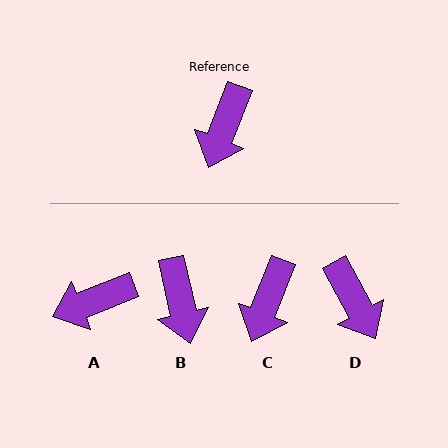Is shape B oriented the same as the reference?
No, it is off by about 34 degrees.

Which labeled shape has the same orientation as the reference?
C.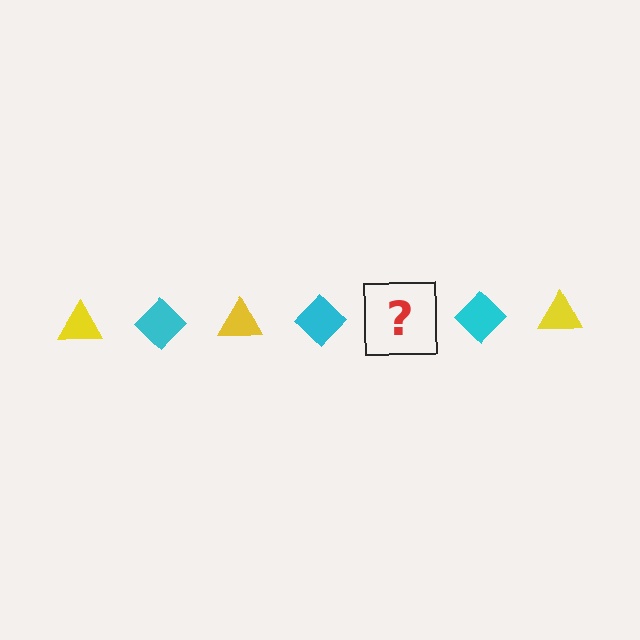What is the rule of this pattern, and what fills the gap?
The rule is that the pattern alternates between yellow triangle and cyan diamond. The gap should be filled with a yellow triangle.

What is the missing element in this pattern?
The missing element is a yellow triangle.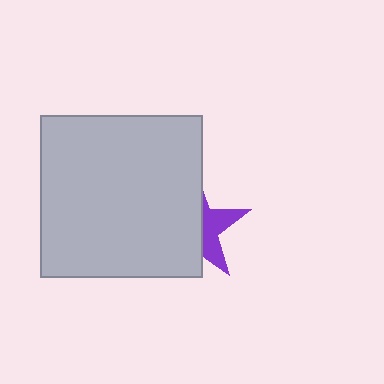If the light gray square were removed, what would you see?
You would see the complete purple star.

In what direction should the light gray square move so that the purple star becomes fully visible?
The light gray square should move left. That is the shortest direction to clear the overlap and leave the purple star fully visible.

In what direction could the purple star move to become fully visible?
The purple star could move right. That would shift it out from behind the light gray square entirely.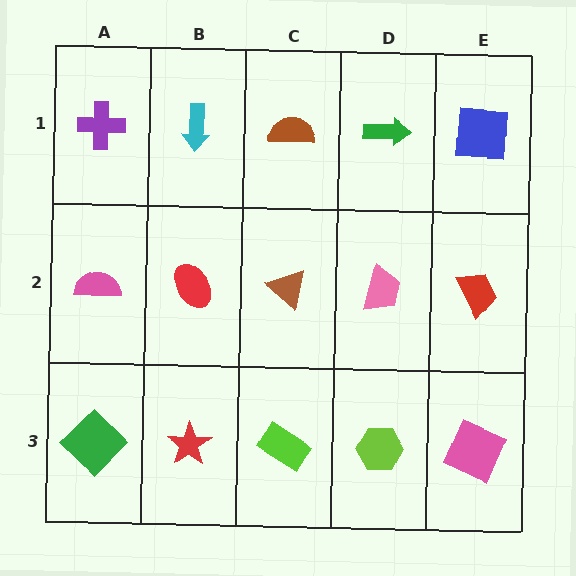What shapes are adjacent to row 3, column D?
A pink trapezoid (row 2, column D), a lime rectangle (row 3, column C), a pink square (row 3, column E).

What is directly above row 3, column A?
A pink semicircle.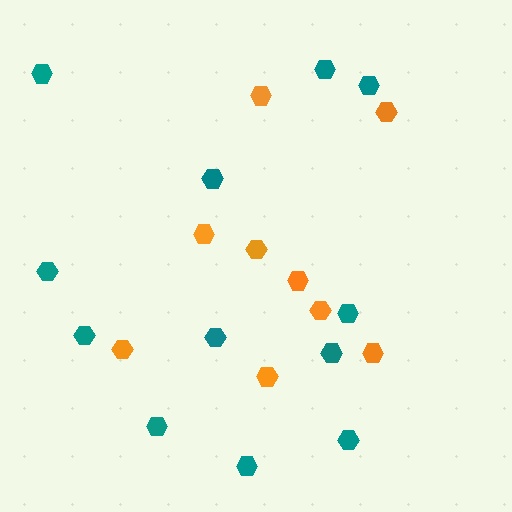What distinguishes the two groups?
There are 2 groups: one group of teal hexagons (12) and one group of orange hexagons (9).